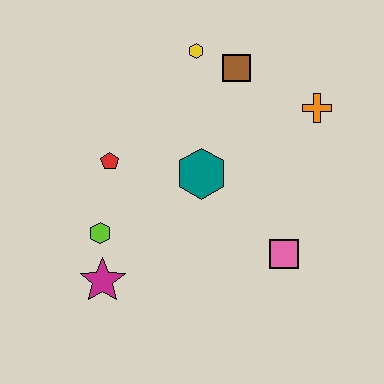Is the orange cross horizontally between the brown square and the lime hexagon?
No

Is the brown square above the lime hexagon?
Yes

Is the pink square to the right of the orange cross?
No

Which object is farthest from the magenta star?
The orange cross is farthest from the magenta star.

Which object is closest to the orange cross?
The brown square is closest to the orange cross.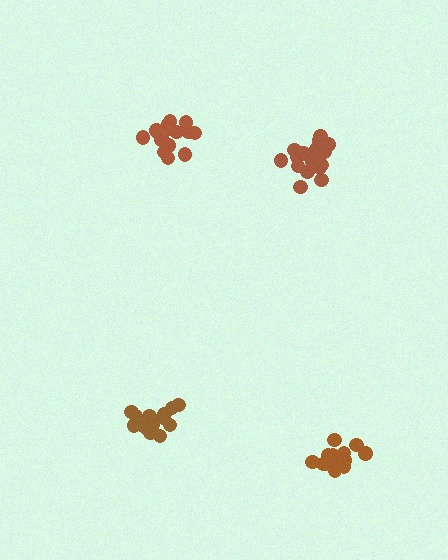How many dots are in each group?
Group 1: 15 dots, Group 2: 15 dots, Group 3: 17 dots, Group 4: 18 dots (65 total).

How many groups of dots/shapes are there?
There are 4 groups.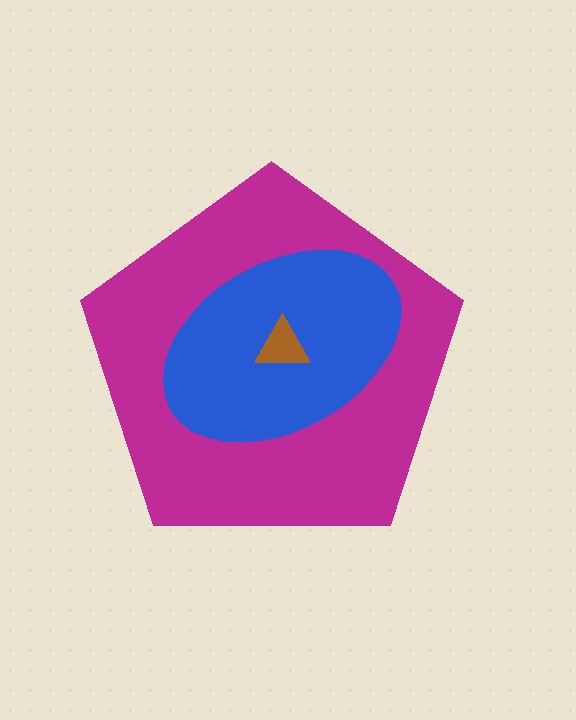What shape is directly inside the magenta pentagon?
The blue ellipse.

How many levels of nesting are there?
3.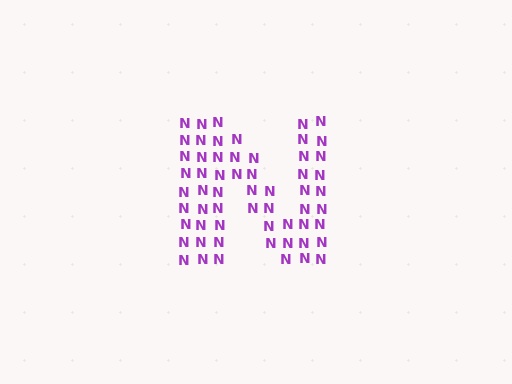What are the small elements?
The small elements are letter N's.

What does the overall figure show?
The overall figure shows the letter N.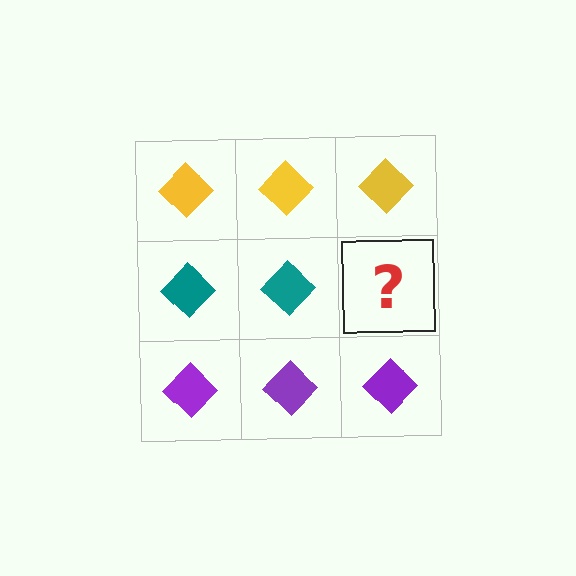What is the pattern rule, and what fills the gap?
The rule is that each row has a consistent color. The gap should be filled with a teal diamond.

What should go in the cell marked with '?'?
The missing cell should contain a teal diamond.